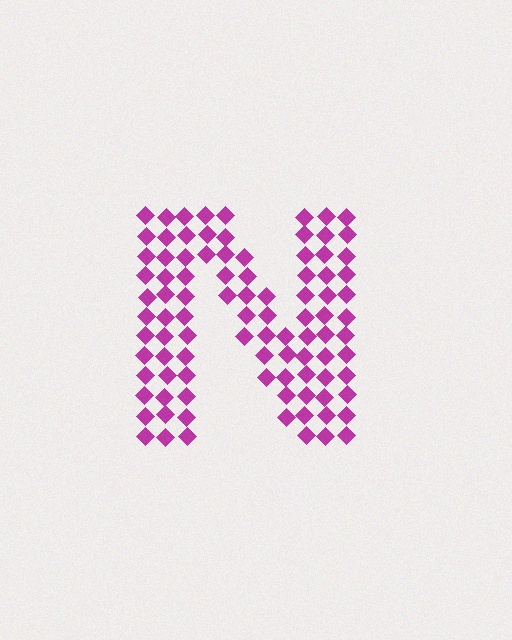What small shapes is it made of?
It is made of small diamonds.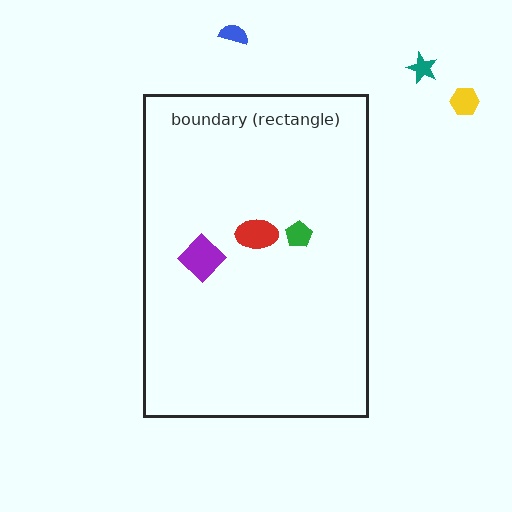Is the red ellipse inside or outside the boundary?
Inside.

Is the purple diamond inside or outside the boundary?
Inside.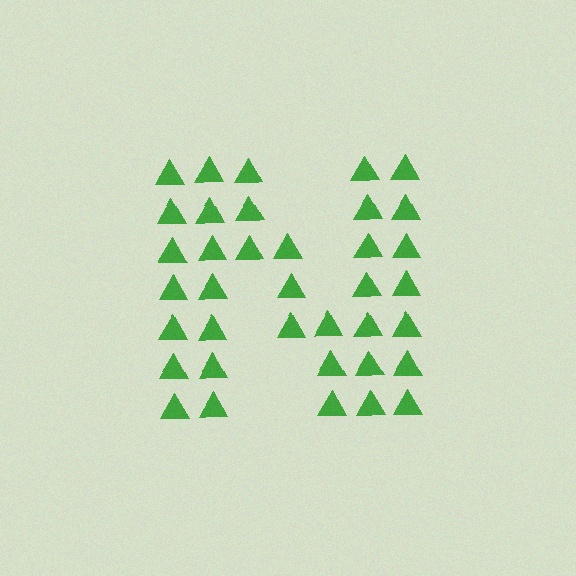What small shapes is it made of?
It is made of small triangles.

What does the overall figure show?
The overall figure shows the letter N.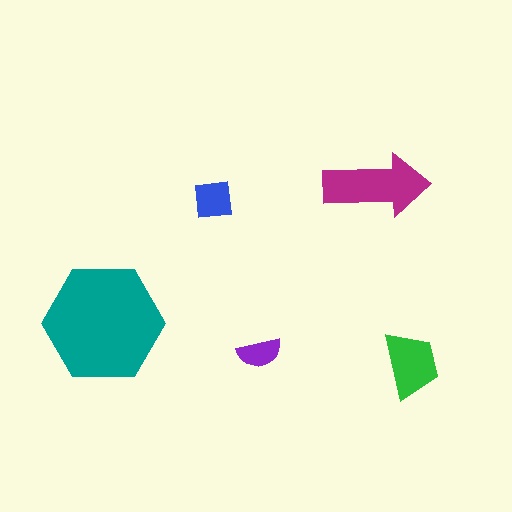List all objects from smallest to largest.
The purple semicircle, the blue square, the green trapezoid, the magenta arrow, the teal hexagon.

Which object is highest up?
The magenta arrow is topmost.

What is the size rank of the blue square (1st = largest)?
4th.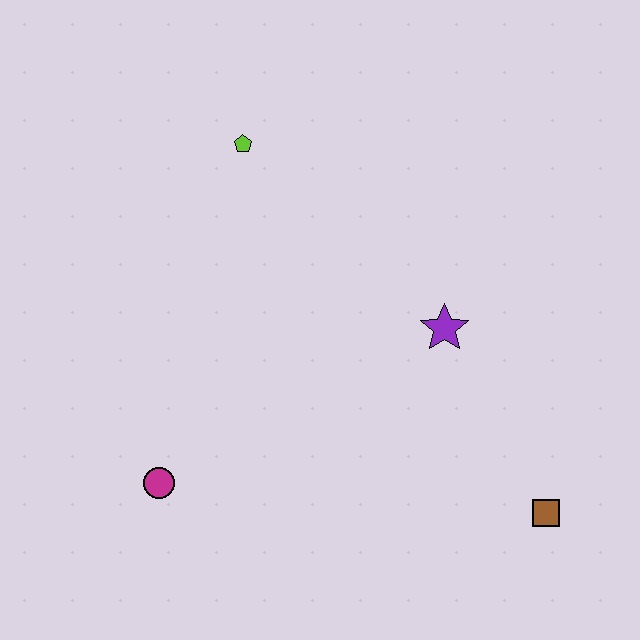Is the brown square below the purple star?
Yes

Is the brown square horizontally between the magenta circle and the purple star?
No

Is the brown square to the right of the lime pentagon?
Yes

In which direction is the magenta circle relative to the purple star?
The magenta circle is to the left of the purple star.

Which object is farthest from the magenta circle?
The brown square is farthest from the magenta circle.